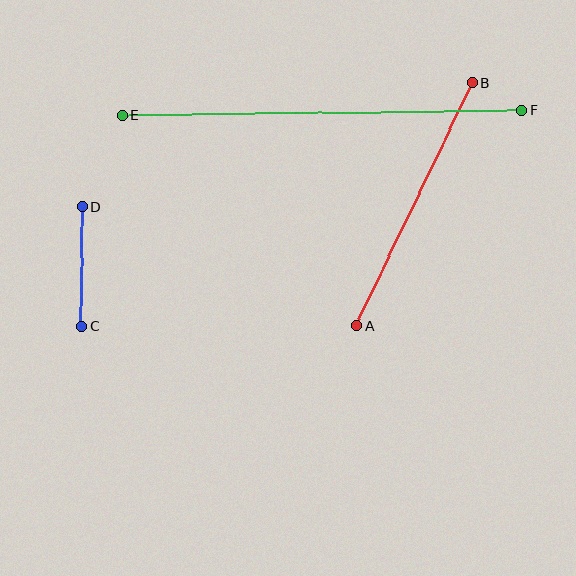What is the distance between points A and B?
The distance is approximately 269 pixels.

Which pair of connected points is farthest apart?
Points E and F are farthest apart.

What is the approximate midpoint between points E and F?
The midpoint is at approximately (322, 113) pixels.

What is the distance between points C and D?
The distance is approximately 120 pixels.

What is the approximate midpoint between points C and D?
The midpoint is at approximately (82, 267) pixels.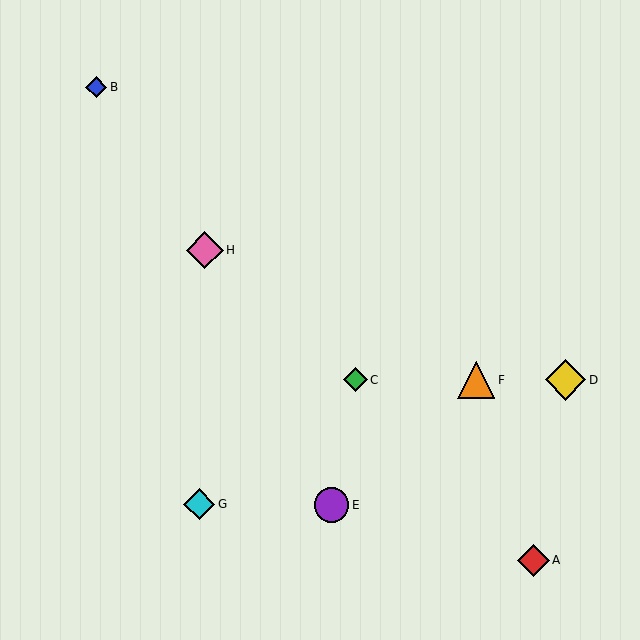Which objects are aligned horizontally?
Objects C, D, F are aligned horizontally.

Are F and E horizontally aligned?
No, F is at y≈380 and E is at y≈505.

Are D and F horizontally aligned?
Yes, both are at y≈380.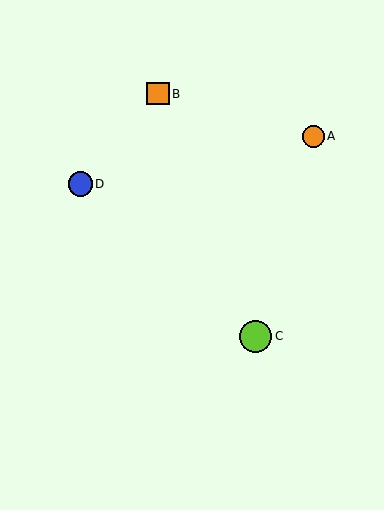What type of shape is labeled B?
Shape B is an orange square.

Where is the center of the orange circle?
The center of the orange circle is at (313, 136).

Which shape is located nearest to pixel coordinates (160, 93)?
The orange square (labeled B) at (158, 94) is nearest to that location.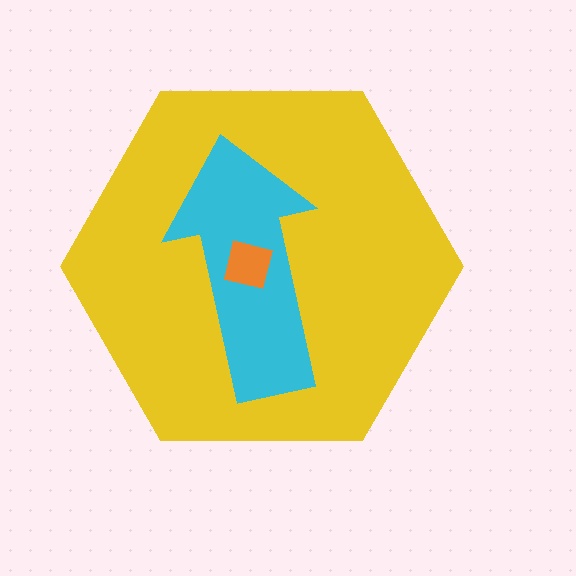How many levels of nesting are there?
3.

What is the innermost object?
The orange square.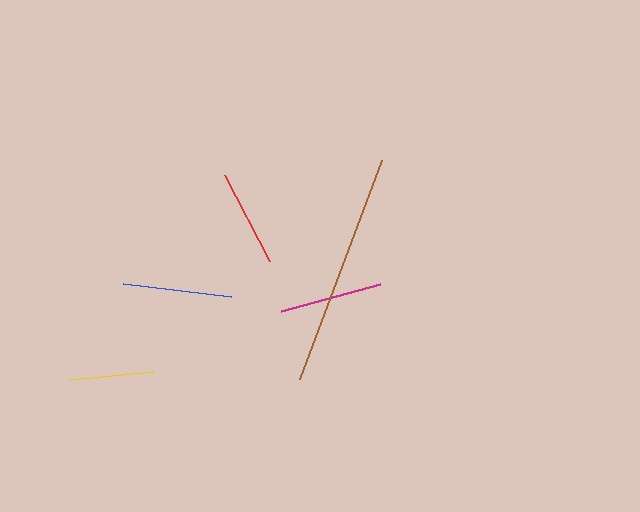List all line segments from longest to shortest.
From longest to shortest: brown, blue, magenta, red, yellow.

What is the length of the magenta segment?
The magenta segment is approximately 103 pixels long.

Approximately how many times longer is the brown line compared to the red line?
The brown line is approximately 2.4 times the length of the red line.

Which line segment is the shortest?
The yellow line is the shortest at approximately 83 pixels.